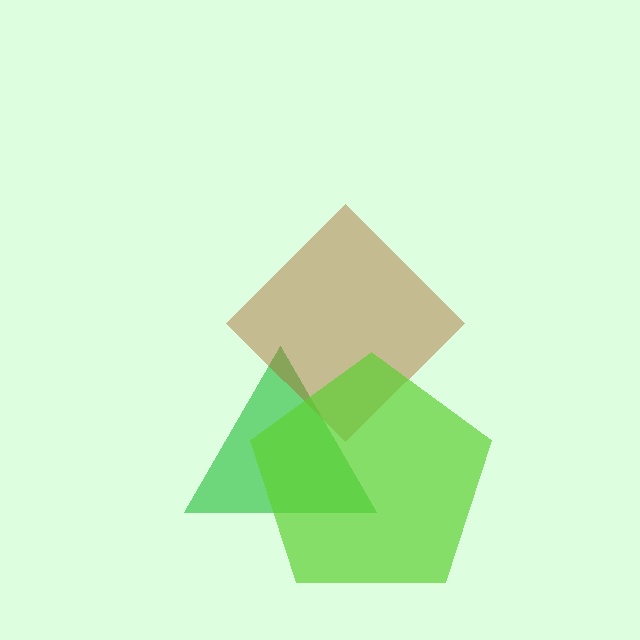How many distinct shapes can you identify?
There are 3 distinct shapes: a green triangle, a brown diamond, a lime pentagon.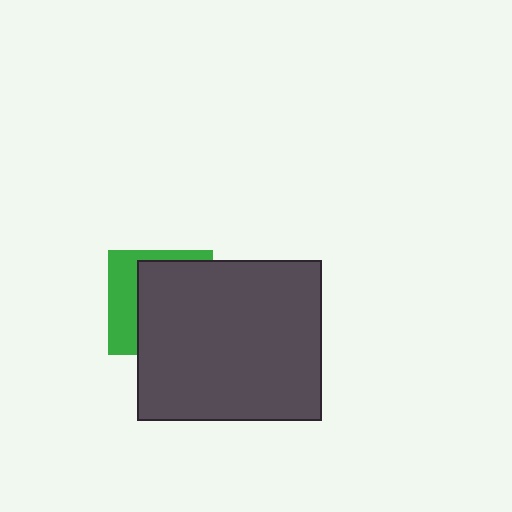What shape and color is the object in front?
The object in front is a dark gray rectangle.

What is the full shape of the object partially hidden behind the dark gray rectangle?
The partially hidden object is a green square.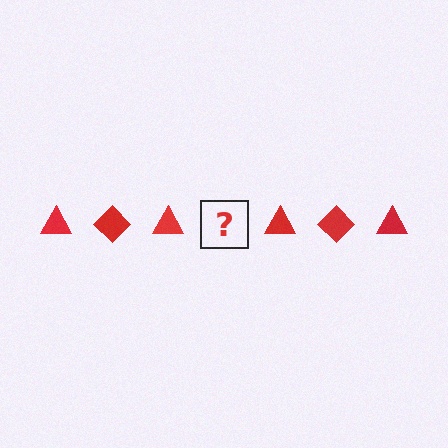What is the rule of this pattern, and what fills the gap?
The rule is that the pattern cycles through triangle, diamond shapes in red. The gap should be filled with a red diamond.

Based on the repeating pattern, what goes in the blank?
The blank should be a red diamond.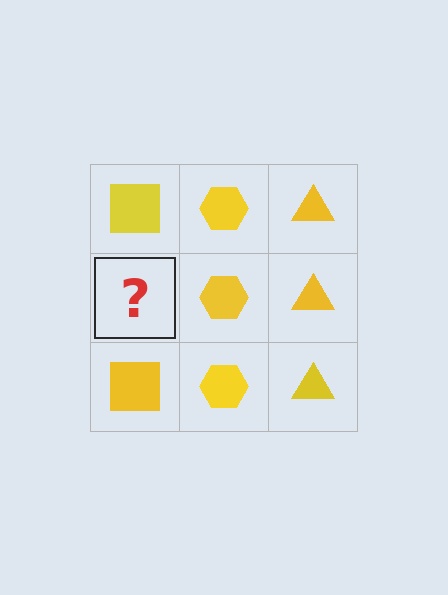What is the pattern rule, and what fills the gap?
The rule is that each column has a consistent shape. The gap should be filled with a yellow square.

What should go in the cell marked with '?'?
The missing cell should contain a yellow square.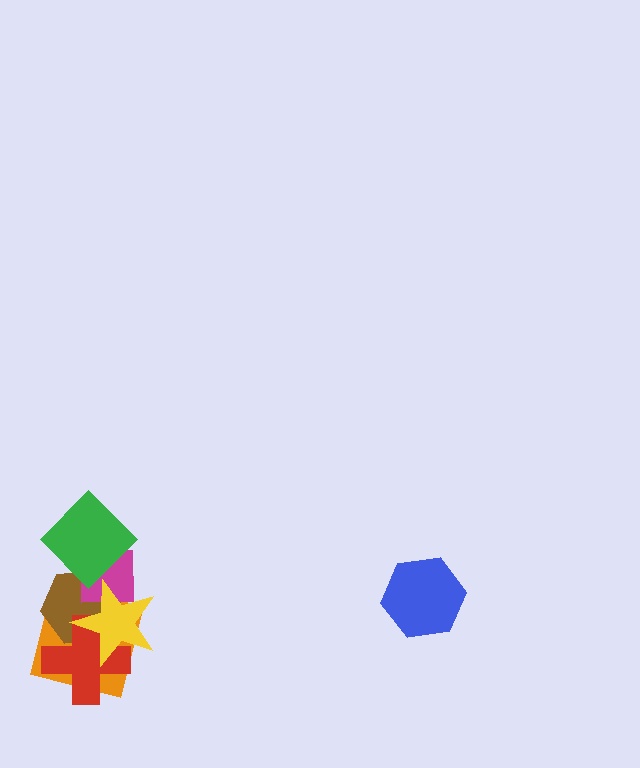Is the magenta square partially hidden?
Yes, it is partially covered by another shape.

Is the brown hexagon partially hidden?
Yes, it is partially covered by another shape.